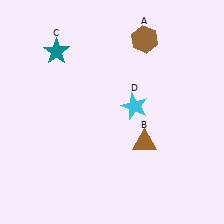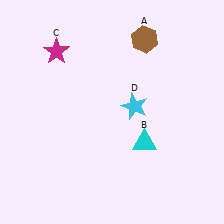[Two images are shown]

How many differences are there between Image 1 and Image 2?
There are 2 differences between the two images.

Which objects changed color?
B changed from brown to cyan. C changed from teal to magenta.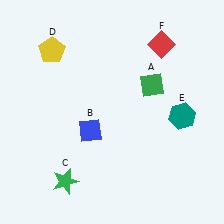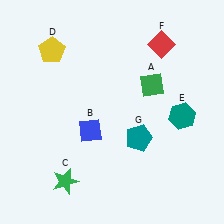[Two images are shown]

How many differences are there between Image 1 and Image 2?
There is 1 difference between the two images.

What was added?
A teal pentagon (G) was added in Image 2.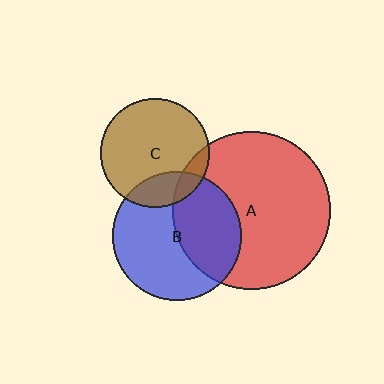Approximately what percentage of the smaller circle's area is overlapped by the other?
Approximately 40%.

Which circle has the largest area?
Circle A (red).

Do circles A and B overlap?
Yes.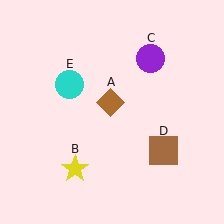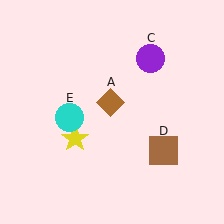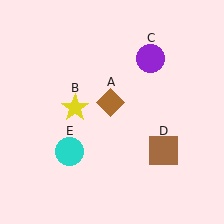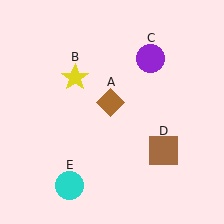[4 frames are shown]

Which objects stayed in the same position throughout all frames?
Brown diamond (object A) and purple circle (object C) and brown square (object D) remained stationary.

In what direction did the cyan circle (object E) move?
The cyan circle (object E) moved down.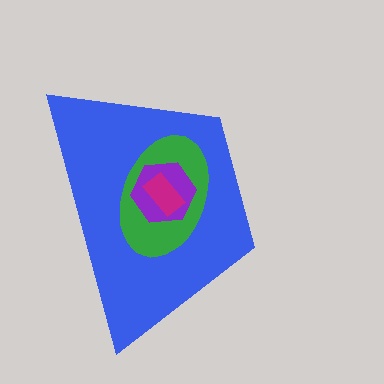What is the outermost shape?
The blue trapezoid.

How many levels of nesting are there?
4.